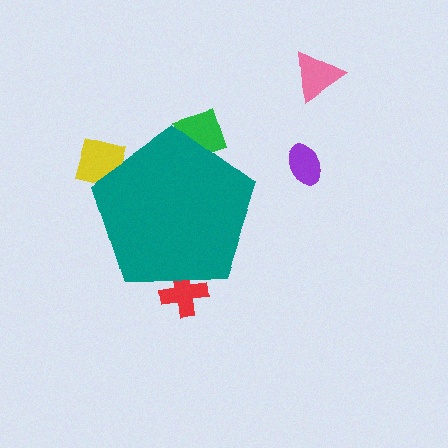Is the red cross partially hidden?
Yes, the red cross is partially hidden behind the teal pentagon.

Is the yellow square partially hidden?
Yes, the yellow square is partially hidden behind the teal pentagon.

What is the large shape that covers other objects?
A teal pentagon.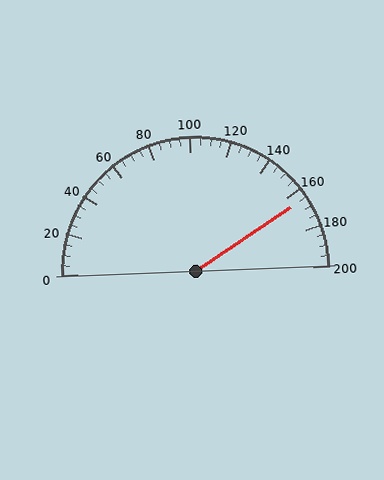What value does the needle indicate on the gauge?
The needle indicates approximately 165.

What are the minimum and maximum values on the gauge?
The gauge ranges from 0 to 200.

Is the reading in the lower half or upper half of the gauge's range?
The reading is in the upper half of the range (0 to 200).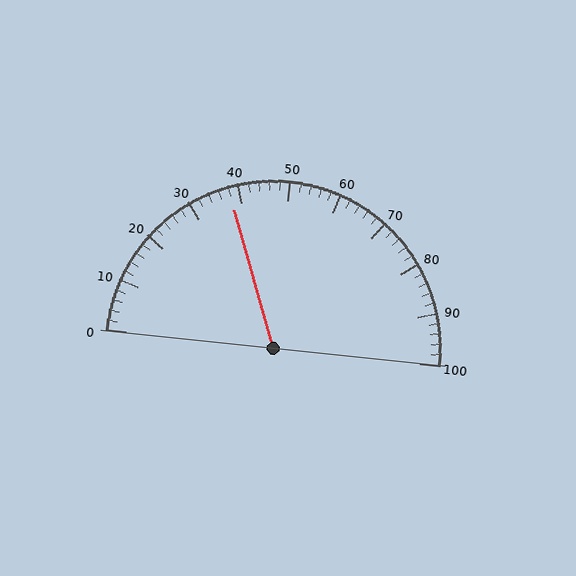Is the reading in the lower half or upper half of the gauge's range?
The reading is in the lower half of the range (0 to 100).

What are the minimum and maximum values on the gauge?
The gauge ranges from 0 to 100.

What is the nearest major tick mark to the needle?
The nearest major tick mark is 40.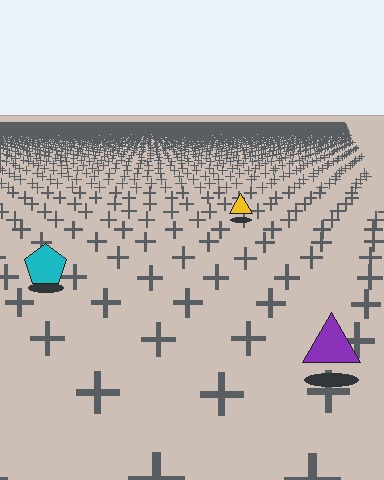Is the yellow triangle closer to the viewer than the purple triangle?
No. The purple triangle is closer — you can tell from the texture gradient: the ground texture is coarser near it.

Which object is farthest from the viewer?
The yellow triangle is farthest from the viewer. It appears smaller and the ground texture around it is denser.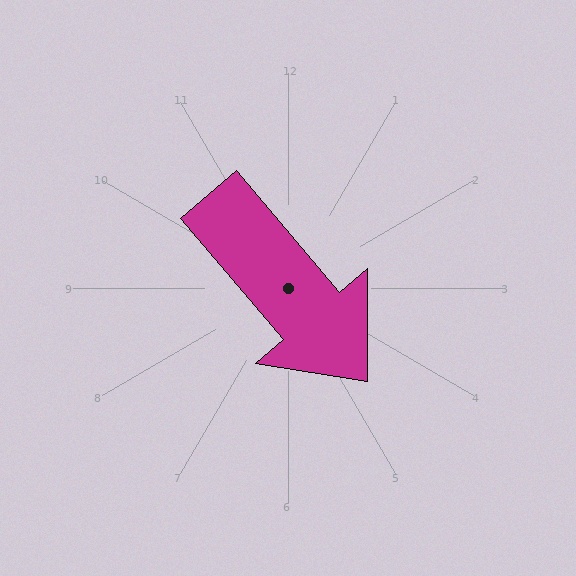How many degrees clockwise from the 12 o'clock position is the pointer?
Approximately 140 degrees.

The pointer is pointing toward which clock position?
Roughly 5 o'clock.